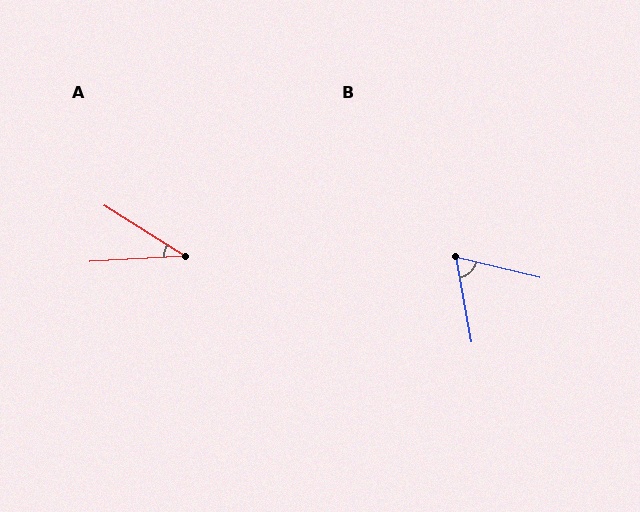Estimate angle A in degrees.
Approximately 35 degrees.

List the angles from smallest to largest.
A (35°), B (66°).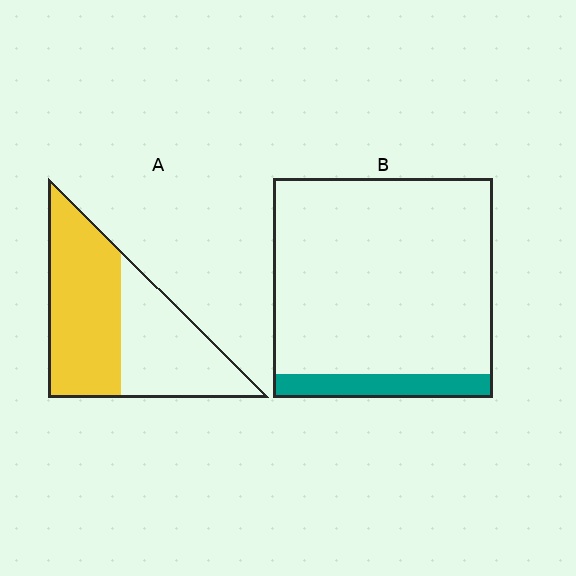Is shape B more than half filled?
No.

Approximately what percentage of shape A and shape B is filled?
A is approximately 55% and B is approximately 10%.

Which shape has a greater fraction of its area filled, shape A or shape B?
Shape A.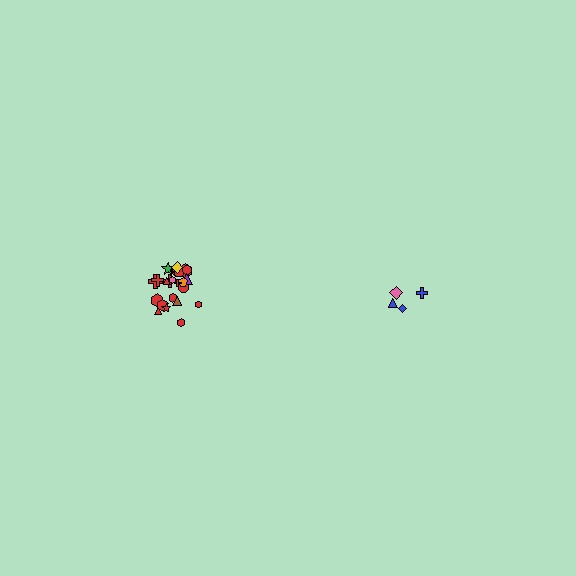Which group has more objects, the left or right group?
The left group.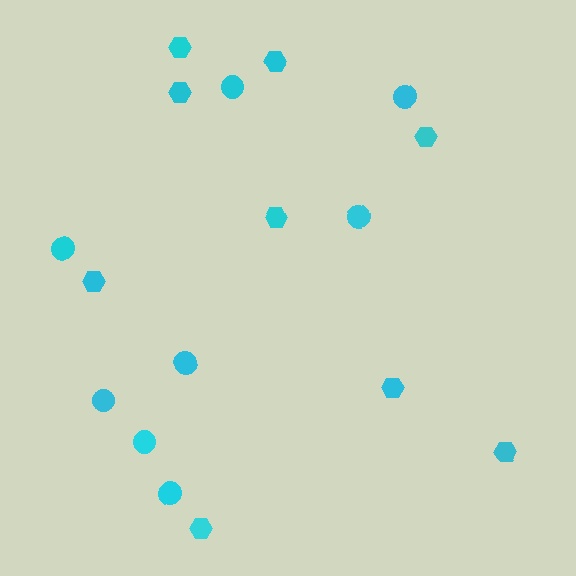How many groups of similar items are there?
There are 2 groups: one group of circles (8) and one group of hexagons (9).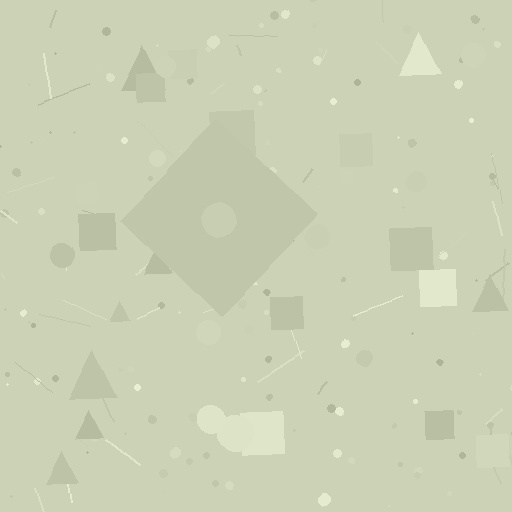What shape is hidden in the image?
A diamond is hidden in the image.